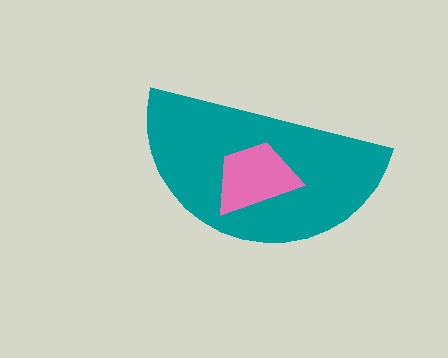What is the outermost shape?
The teal semicircle.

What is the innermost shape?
The pink trapezoid.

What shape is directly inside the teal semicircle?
The pink trapezoid.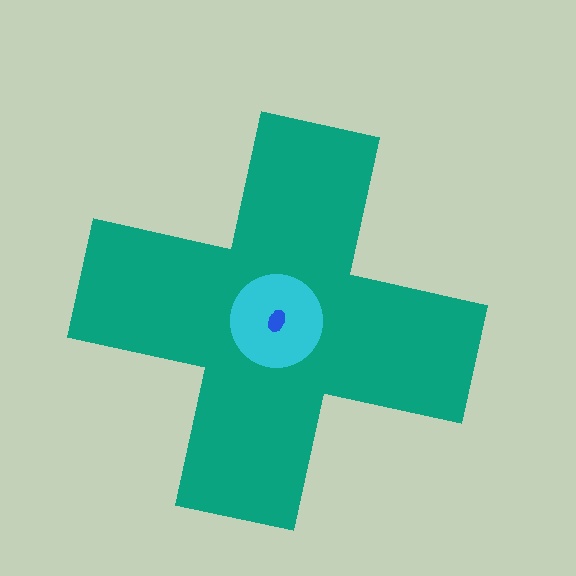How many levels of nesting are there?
3.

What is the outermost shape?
The teal cross.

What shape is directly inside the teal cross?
The cyan circle.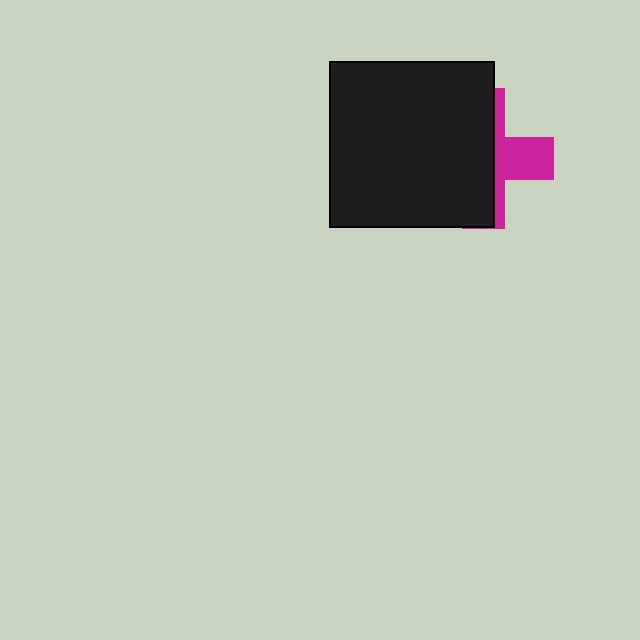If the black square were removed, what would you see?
You would see the complete magenta cross.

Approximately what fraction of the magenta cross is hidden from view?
Roughly 66% of the magenta cross is hidden behind the black square.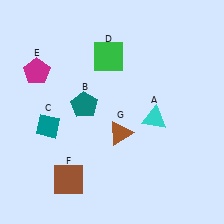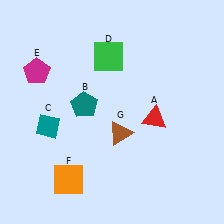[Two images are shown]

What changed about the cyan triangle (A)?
In Image 1, A is cyan. In Image 2, it changed to red.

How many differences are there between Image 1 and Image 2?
There are 2 differences between the two images.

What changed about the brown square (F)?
In Image 1, F is brown. In Image 2, it changed to orange.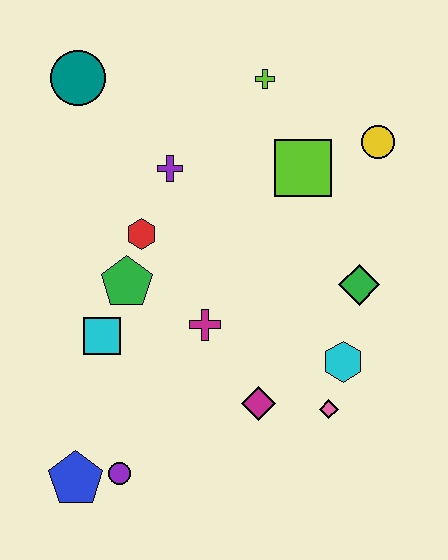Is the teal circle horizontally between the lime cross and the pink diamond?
No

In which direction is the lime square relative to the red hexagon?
The lime square is to the right of the red hexagon.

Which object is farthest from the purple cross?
The blue pentagon is farthest from the purple cross.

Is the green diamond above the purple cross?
No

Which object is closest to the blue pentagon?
The purple circle is closest to the blue pentagon.